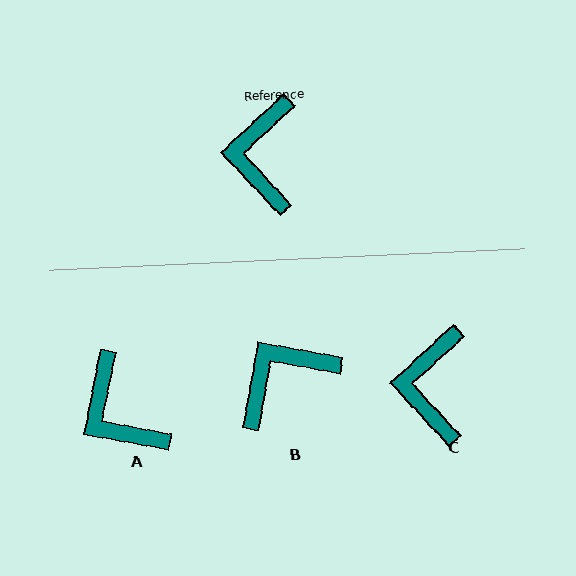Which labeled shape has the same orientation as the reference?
C.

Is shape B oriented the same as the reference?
No, it is off by about 53 degrees.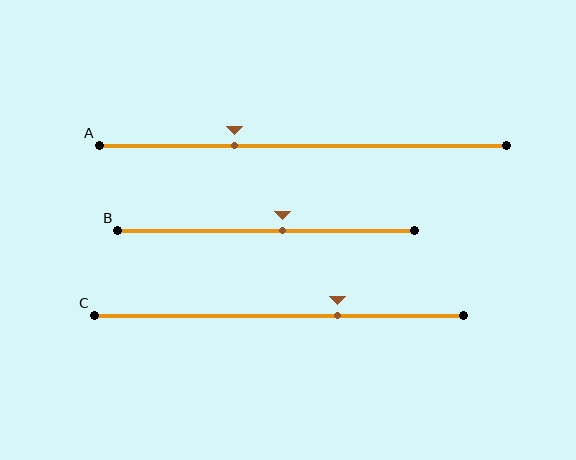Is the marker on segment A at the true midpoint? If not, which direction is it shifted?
No, the marker on segment A is shifted to the left by about 17% of the segment length.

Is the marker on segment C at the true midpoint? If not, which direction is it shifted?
No, the marker on segment C is shifted to the right by about 16% of the segment length.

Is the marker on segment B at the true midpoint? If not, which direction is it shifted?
No, the marker on segment B is shifted to the right by about 5% of the segment length.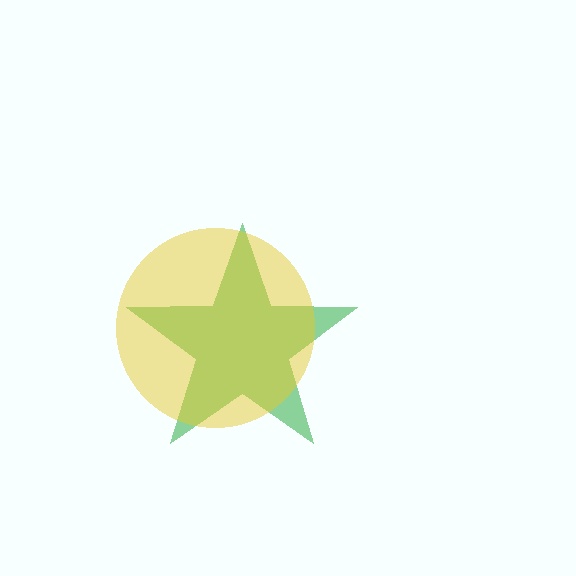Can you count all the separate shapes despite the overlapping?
Yes, there are 2 separate shapes.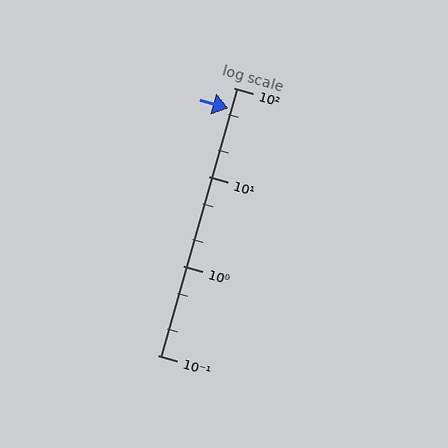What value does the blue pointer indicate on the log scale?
The pointer indicates approximately 58.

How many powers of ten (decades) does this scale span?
The scale spans 3 decades, from 0.1 to 100.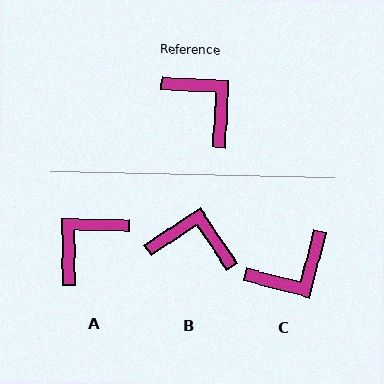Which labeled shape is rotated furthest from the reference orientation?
C, about 102 degrees away.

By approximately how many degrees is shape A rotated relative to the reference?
Approximately 93 degrees counter-clockwise.